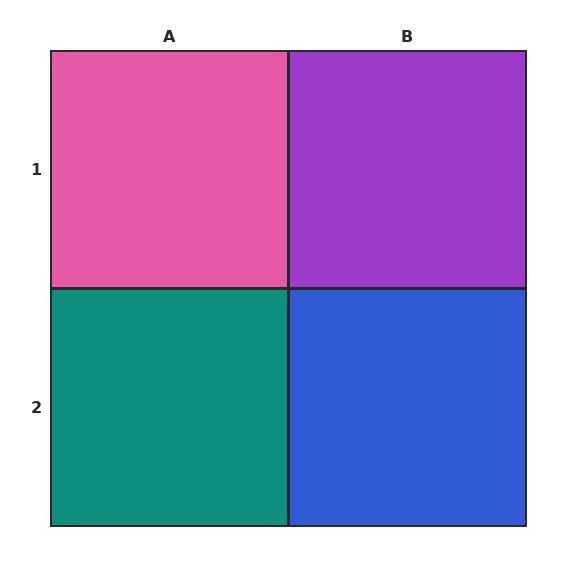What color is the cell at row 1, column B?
Purple.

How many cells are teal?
1 cell is teal.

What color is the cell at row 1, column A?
Pink.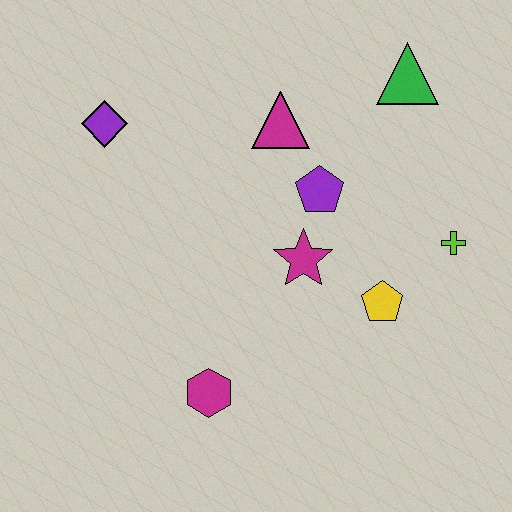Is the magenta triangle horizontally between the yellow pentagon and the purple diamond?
Yes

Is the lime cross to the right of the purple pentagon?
Yes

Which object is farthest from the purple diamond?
The lime cross is farthest from the purple diamond.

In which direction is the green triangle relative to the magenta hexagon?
The green triangle is above the magenta hexagon.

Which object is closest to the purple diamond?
The magenta triangle is closest to the purple diamond.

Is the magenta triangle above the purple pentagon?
Yes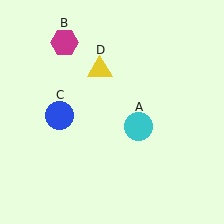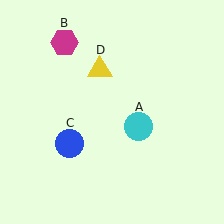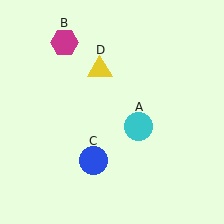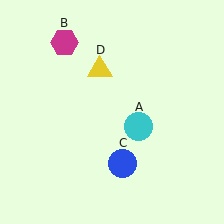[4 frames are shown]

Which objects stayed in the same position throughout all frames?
Cyan circle (object A) and magenta hexagon (object B) and yellow triangle (object D) remained stationary.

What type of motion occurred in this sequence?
The blue circle (object C) rotated counterclockwise around the center of the scene.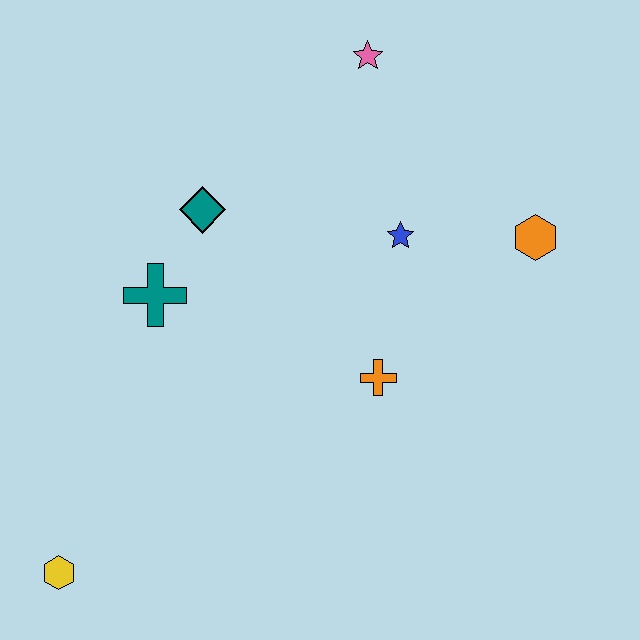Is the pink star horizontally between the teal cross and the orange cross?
Yes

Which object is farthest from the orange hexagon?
The yellow hexagon is farthest from the orange hexagon.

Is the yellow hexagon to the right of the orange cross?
No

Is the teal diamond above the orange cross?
Yes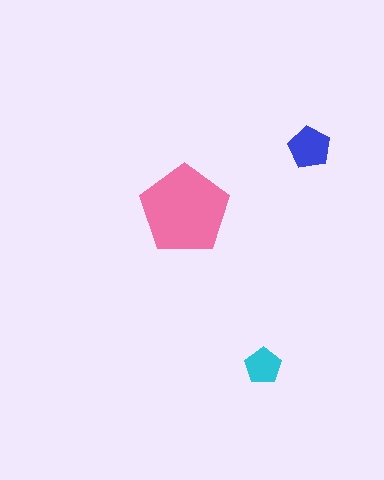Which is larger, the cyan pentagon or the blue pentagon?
The blue one.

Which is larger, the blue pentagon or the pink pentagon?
The pink one.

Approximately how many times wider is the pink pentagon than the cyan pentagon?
About 2.5 times wider.